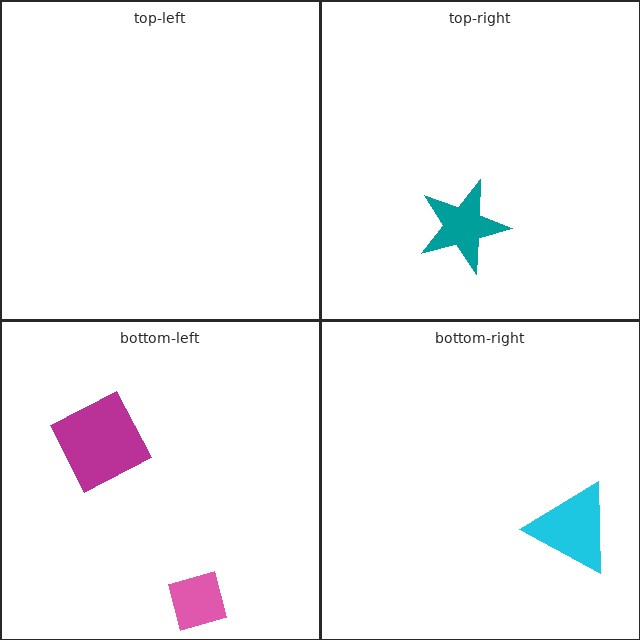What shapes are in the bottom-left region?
The magenta square, the pink diamond.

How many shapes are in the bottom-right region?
1.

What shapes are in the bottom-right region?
The cyan triangle.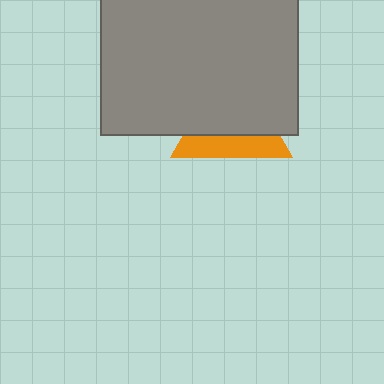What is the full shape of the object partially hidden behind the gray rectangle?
The partially hidden object is an orange triangle.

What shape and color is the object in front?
The object in front is a gray rectangle.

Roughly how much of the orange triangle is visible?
A small part of it is visible (roughly 37%).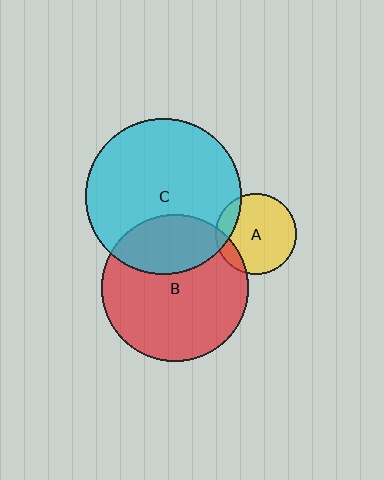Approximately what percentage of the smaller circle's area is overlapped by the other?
Approximately 10%.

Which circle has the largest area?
Circle C (cyan).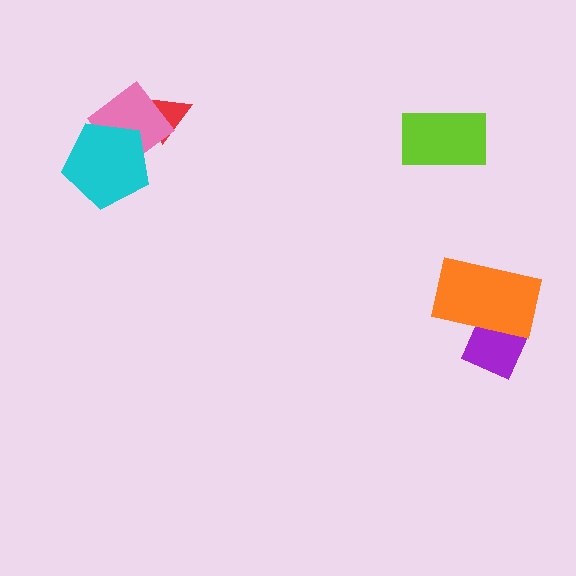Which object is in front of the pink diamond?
The cyan pentagon is in front of the pink diamond.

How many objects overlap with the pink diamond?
2 objects overlap with the pink diamond.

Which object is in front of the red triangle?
The pink diamond is in front of the red triangle.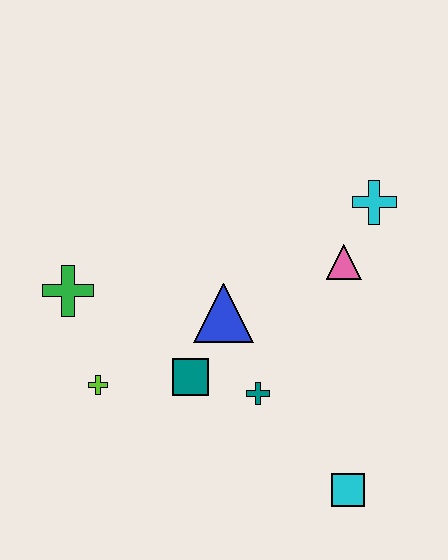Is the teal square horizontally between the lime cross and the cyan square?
Yes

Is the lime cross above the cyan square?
Yes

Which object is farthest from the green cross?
The cyan square is farthest from the green cross.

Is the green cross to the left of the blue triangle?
Yes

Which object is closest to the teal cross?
The teal square is closest to the teal cross.